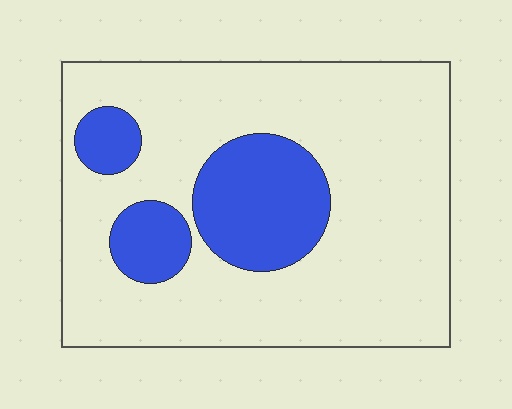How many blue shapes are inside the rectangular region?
3.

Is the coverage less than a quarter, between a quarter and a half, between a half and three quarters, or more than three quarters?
Less than a quarter.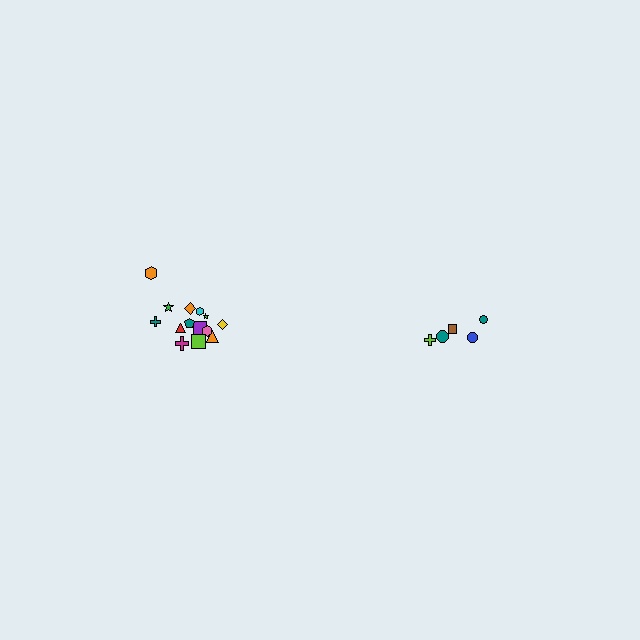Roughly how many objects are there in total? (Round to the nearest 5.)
Roughly 20 objects in total.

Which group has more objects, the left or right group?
The left group.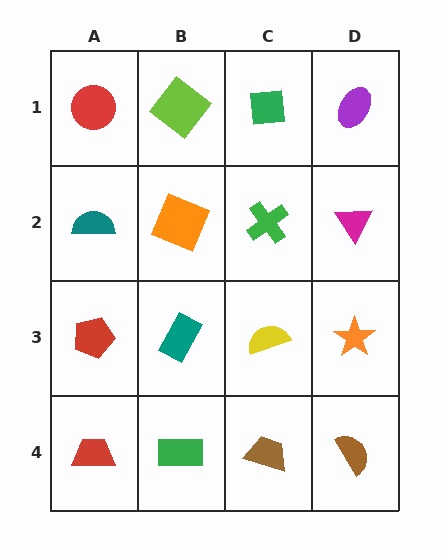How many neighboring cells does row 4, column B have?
3.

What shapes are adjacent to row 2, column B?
A lime diamond (row 1, column B), a teal rectangle (row 3, column B), a teal semicircle (row 2, column A), a green cross (row 2, column C).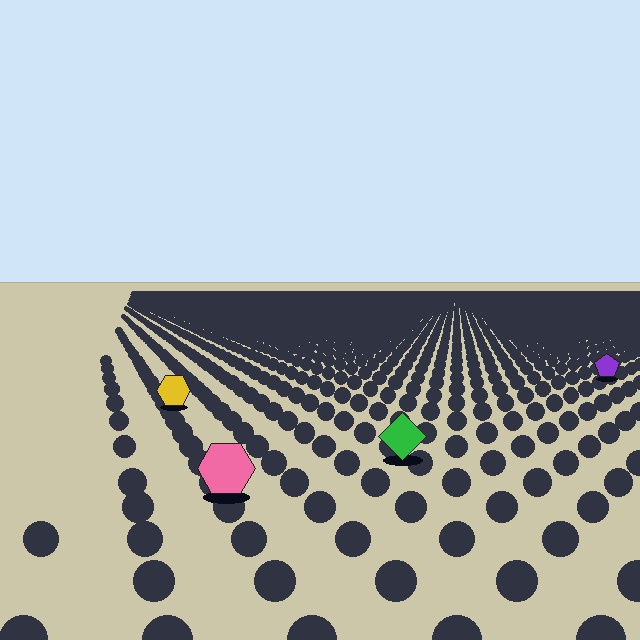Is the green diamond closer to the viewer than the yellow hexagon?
Yes. The green diamond is closer — you can tell from the texture gradient: the ground texture is coarser near it.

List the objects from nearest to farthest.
From nearest to farthest: the pink hexagon, the green diamond, the yellow hexagon, the purple pentagon.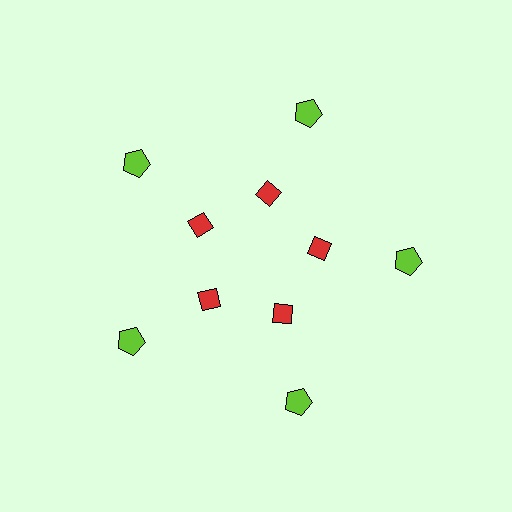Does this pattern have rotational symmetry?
Yes, this pattern has 5-fold rotational symmetry. It looks the same after rotating 72 degrees around the center.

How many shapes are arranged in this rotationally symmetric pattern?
There are 10 shapes, arranged in 5 groups of 2.